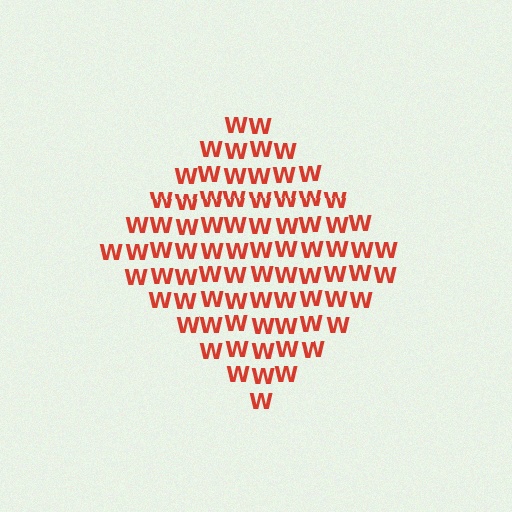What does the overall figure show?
The overall figure shows a diamond.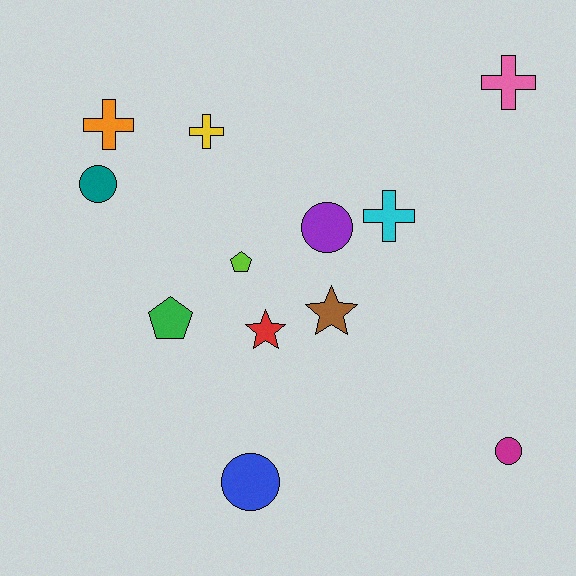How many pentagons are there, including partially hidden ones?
There are 2 pentagons.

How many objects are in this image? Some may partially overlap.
There are 12 objects.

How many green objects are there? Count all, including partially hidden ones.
There is 1 green object.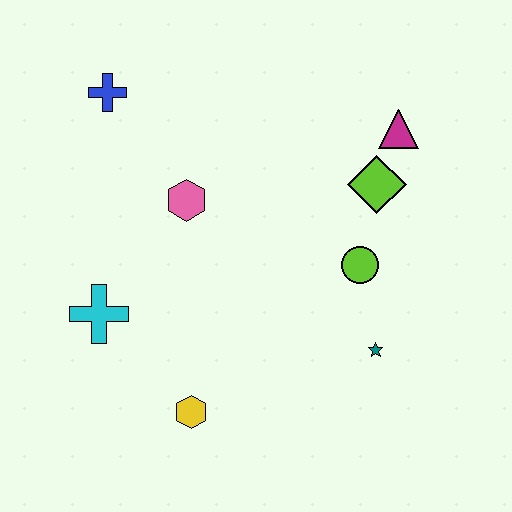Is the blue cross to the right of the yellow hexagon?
No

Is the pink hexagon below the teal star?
No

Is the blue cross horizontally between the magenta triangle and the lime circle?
No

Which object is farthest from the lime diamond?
The cyan cross is farthest from the lime diamond.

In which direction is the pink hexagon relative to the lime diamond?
The pink hexagon is to the left of the lime diamond.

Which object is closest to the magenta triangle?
The lime diamond is closest to the magenta triangle.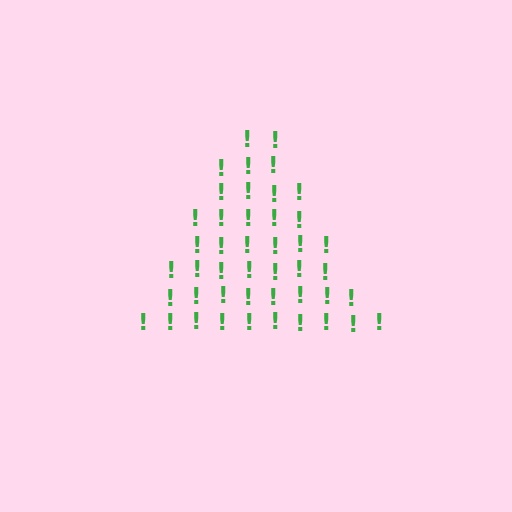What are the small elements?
The small elements are exclamation marks.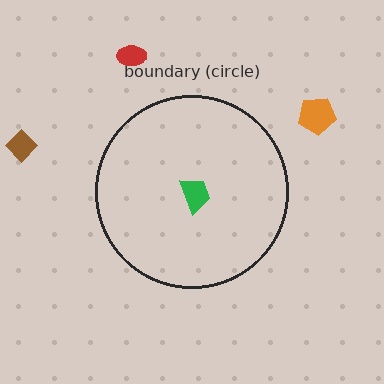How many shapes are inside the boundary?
1 inside, 3 outside.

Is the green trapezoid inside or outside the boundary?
Inside.